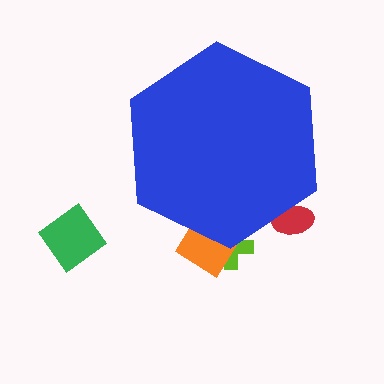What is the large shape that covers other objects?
A blue hexagon.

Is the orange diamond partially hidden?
Yes, the orange diamond is partially hidden behind the blue hexagon.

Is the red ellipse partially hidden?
Yes, the red ellipse is partially hidden behind the blue hexagon.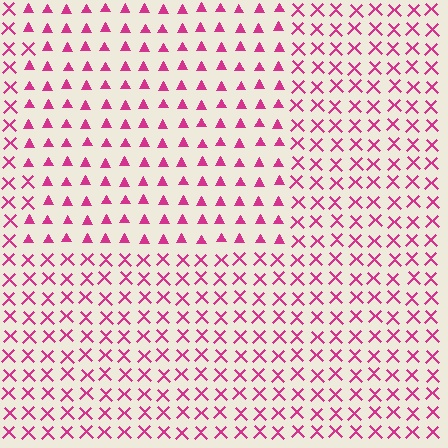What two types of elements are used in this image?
The image uses triangles inside the rectangle region and X marks outside it.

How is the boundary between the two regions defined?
The boundary is defined by a change in element shape: triangles inside vs. X marks outside. All elements share the same color and spacing.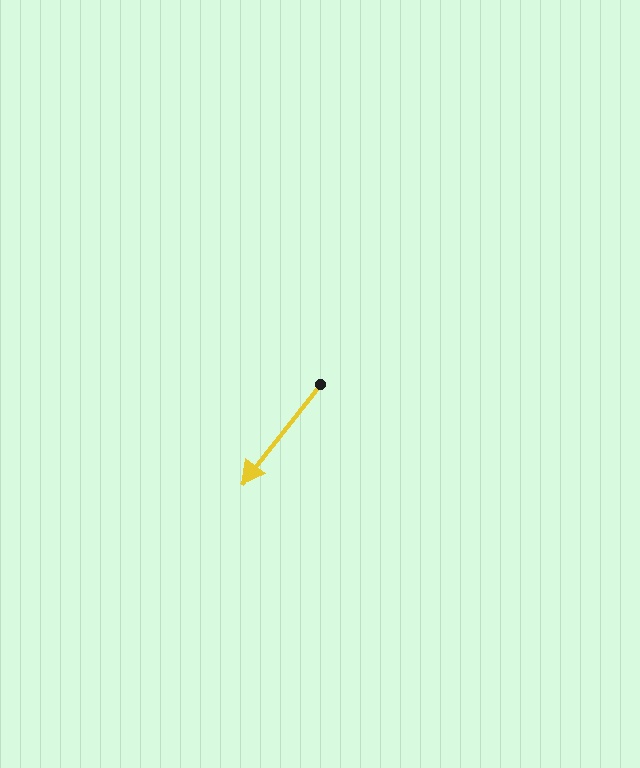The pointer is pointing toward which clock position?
Roughly 7 o'clock.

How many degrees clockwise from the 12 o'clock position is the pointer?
Approximately 218 degrees.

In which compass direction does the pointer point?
Southwest.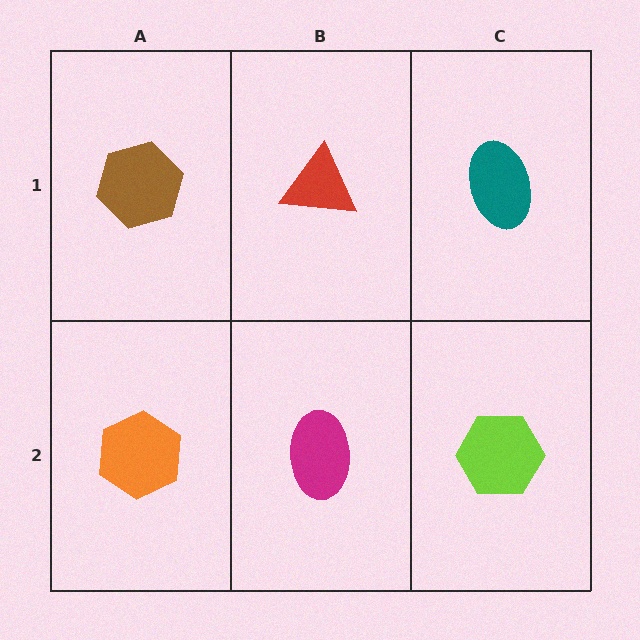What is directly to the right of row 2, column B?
A lime hexagon.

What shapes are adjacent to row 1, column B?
A magenta ellipse (row 2, column B), a brown hexagon (row 1, column A), a teal ellipse (row 1, column C).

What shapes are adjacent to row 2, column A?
A brown hexagon (row 1, column A), a magenta ellipse (row 2, column B).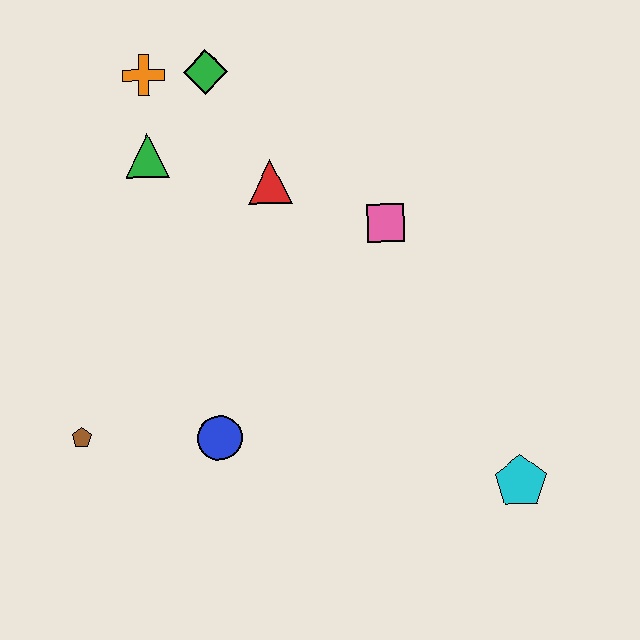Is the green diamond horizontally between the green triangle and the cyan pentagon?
Yes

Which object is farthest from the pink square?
The brown pentagon is farthest from the pink square.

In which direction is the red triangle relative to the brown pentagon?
The red triangle is above the brown pentagon.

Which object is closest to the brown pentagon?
The blue circle is closest to the brown pentagon.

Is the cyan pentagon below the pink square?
Yes